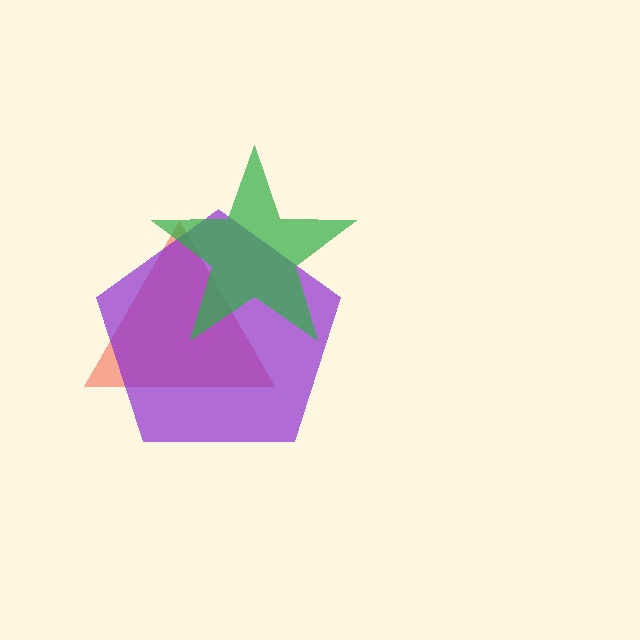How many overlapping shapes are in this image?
There are 3 overlapping shapes in the image.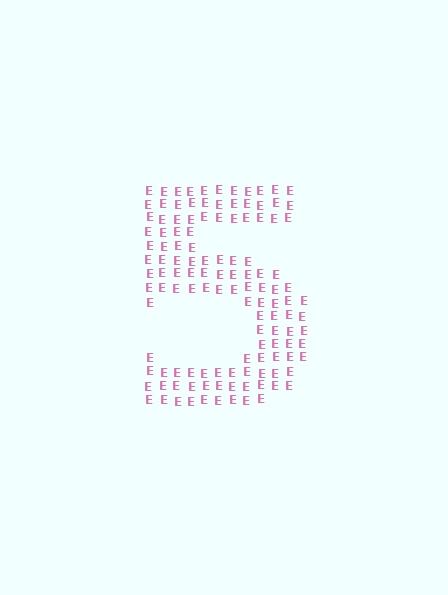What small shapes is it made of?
It is made of small letter E's.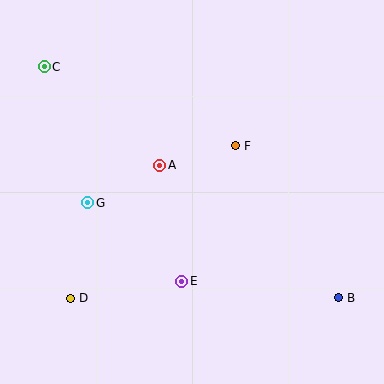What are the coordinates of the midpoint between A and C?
The midpoint between A and C is at (102, 116).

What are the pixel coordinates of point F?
Point F is at (236, 146).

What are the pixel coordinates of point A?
Point A is at (160, 165).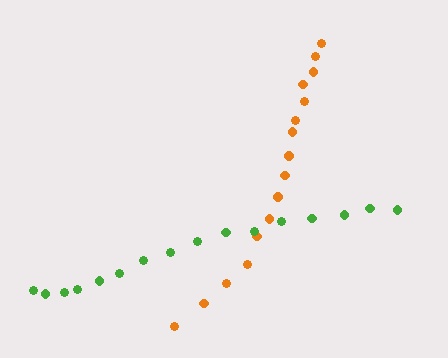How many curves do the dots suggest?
There are 2 distinct paths.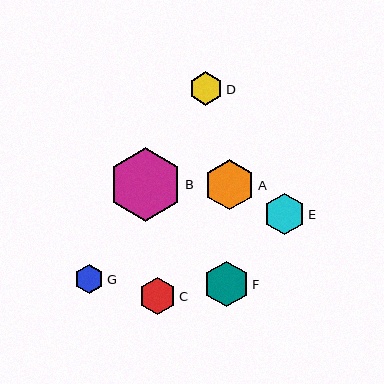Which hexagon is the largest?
Hexagon B is the largest with a size of approximately 73 pixels.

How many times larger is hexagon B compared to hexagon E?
Hexagon B is approximately 1.8 times the size of hexagon E.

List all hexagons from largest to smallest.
From largest to smallest: B, A, F, E, C, D, G.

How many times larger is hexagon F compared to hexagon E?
Hexagon F is approximately 1.1 times the size of hexagon E.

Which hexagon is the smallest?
Hexagon G is the smallest with a size of approximately 29 pixels.